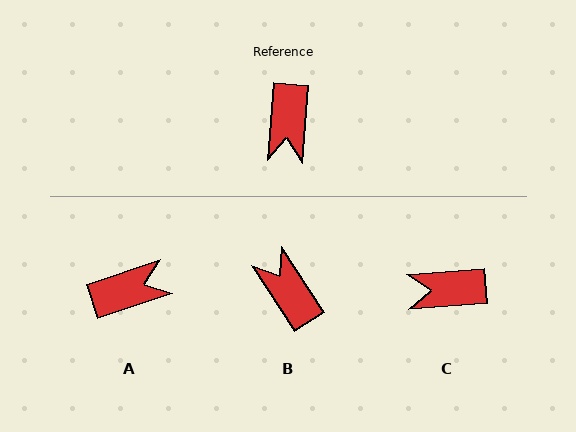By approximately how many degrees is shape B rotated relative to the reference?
Approximately 142 degrees clockwise.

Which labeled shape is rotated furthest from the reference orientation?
B, about 142 degrees away.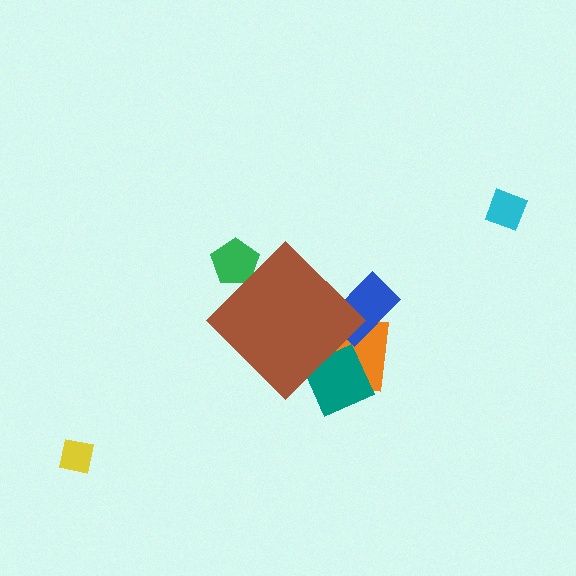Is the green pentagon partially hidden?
Yes, the green pentagon is partially hidden behind the brown diamond.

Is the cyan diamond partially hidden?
No, the cyan diamond is fully visible.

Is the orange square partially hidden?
Yes, the orange square is partially hidden behind the brown diamond.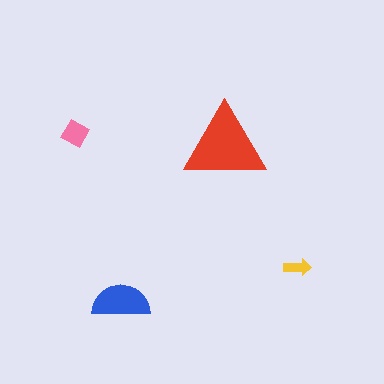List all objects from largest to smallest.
The red triangle, the blue semicircle, the pink diamond, the yellow arrow.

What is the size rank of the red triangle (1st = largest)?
1st.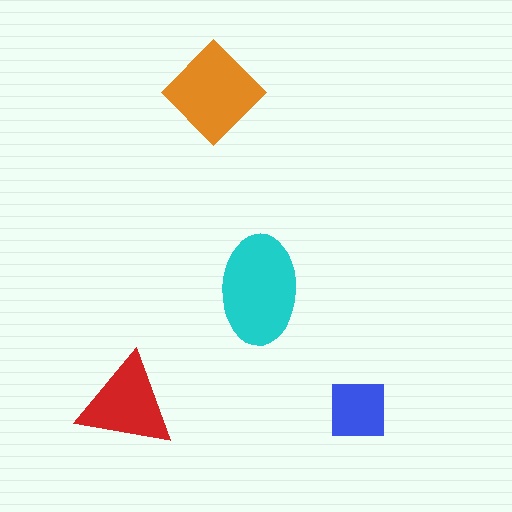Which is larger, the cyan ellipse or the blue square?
The cyan ellipse.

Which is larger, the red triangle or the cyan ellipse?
The cyan ellipse.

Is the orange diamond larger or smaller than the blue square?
Larger.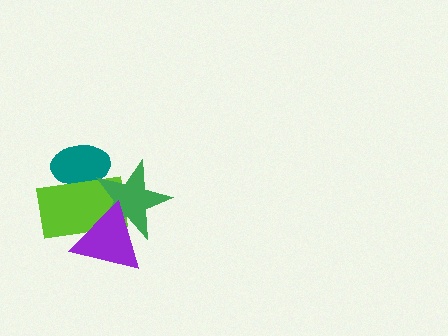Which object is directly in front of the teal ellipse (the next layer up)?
The lime rectangle is directly in front of the teal ellipse.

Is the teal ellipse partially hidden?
Yes, it is partially covered by another shape.